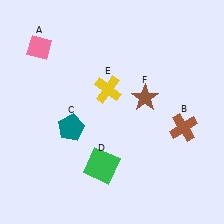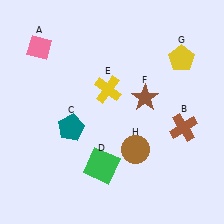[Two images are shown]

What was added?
A yellow pentagon (G), a brown circle (H) were added in Image 2.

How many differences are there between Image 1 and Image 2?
There are 2 differences between the two images.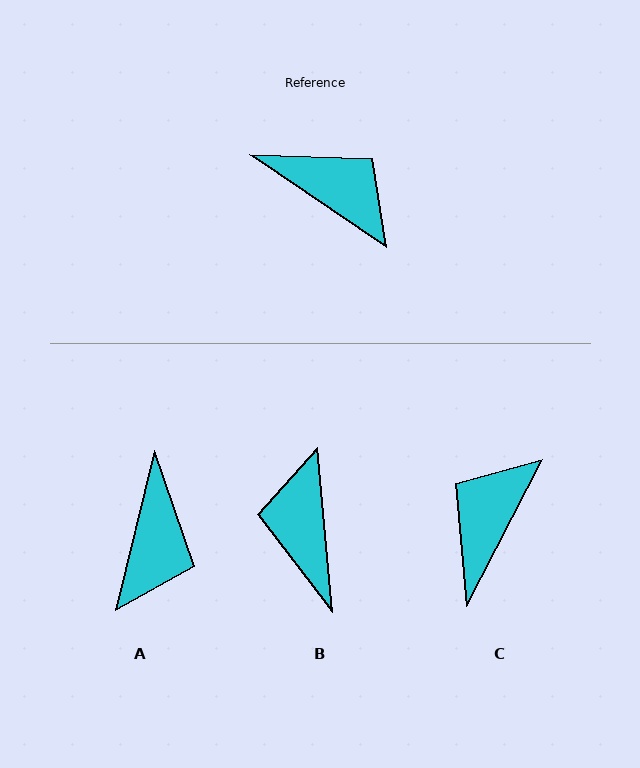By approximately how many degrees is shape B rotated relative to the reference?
Approximately 129 degrees counter-clockwise.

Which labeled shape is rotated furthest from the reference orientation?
B, about 129 degrees away.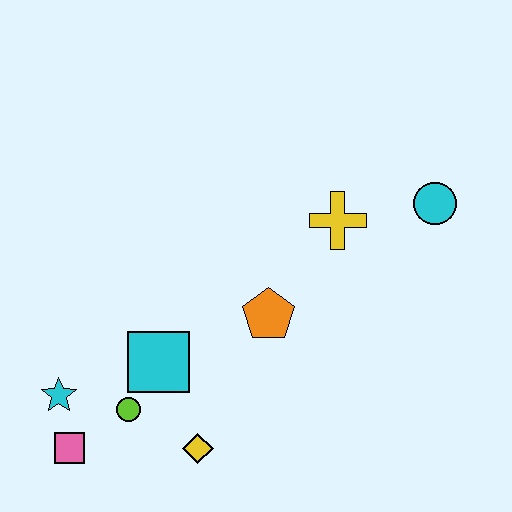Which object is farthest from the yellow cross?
The pink square is farthest from the yellow cross.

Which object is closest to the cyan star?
The pink square is closest to the cyan star.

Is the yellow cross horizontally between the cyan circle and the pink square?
Yes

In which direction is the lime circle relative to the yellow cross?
The lime circle is to the left of the yellow cross.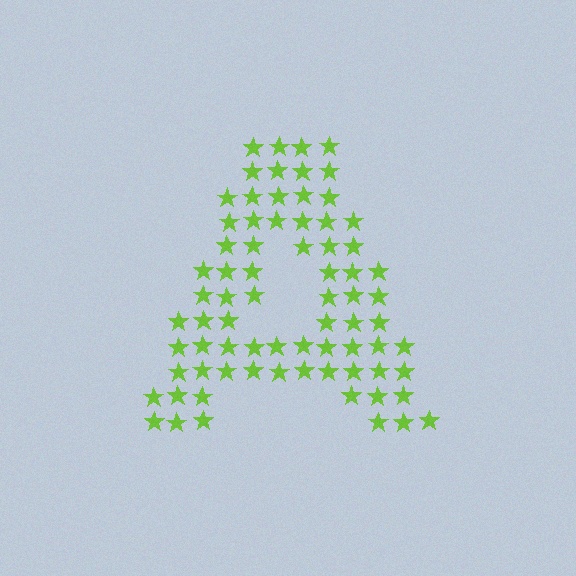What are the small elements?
The small elements are stars.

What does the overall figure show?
The overall figure shows the letter A.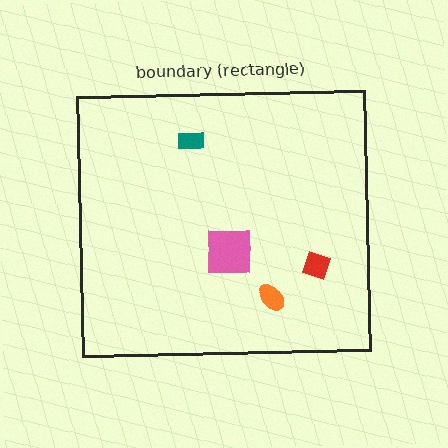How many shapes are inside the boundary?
4 inside, 0 outside.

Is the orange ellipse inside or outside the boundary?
Inside.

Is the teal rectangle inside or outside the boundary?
Inside.